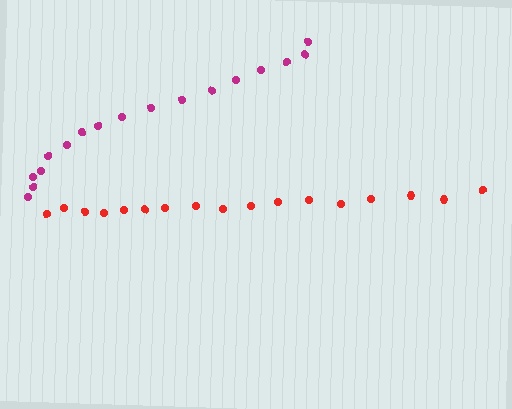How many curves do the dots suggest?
There are 2 distinct paths.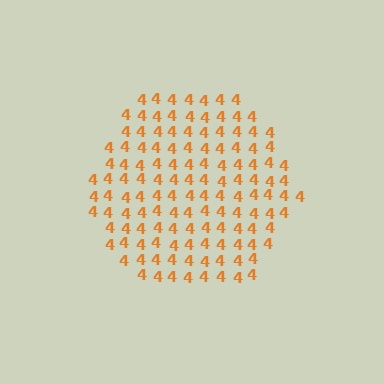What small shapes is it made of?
It is made of small digit 4's.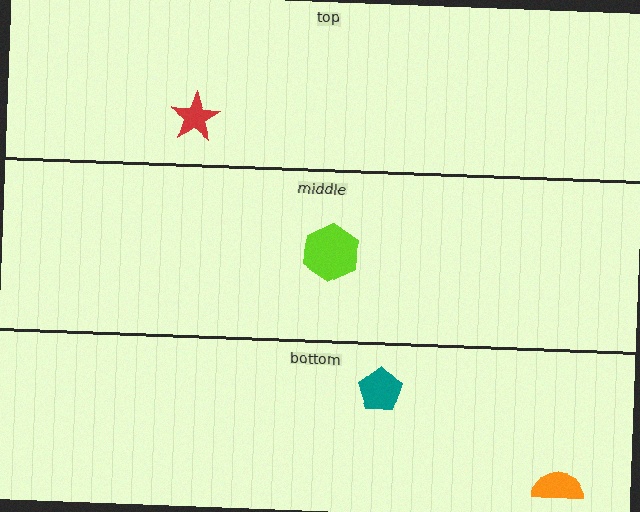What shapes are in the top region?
The red star.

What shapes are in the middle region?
The lime hexagon.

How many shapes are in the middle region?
1.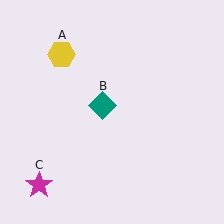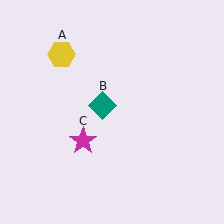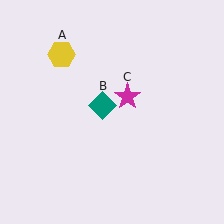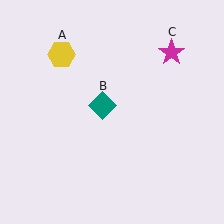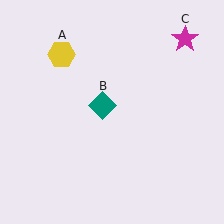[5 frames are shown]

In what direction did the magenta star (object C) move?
The magenta star (object C) moved up and to the right.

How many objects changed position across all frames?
1 object changed position: magenta star (object C).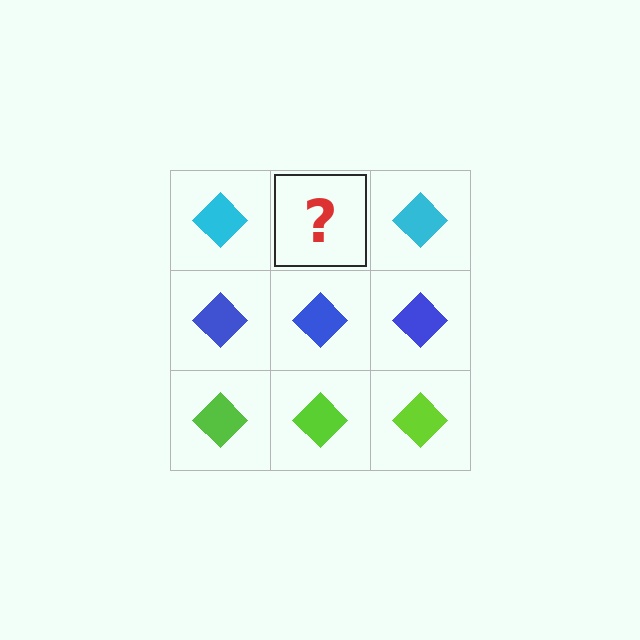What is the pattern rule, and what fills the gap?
The rule is that each row has a consistent color. The gap should be filled with a cyan diamond.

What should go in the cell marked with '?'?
The missing cell should contain a cyan diamond.